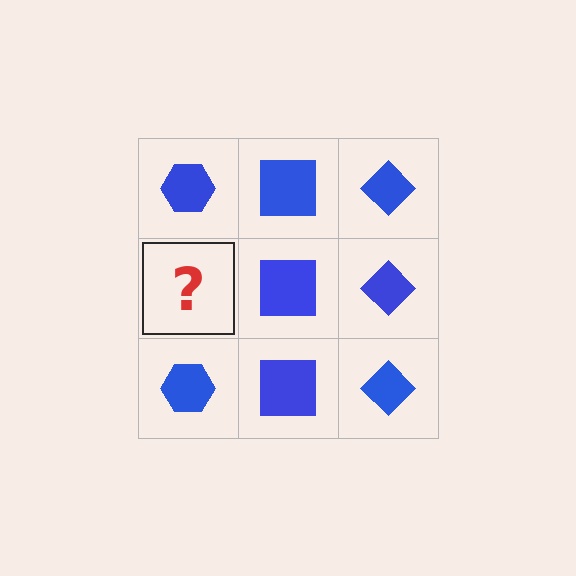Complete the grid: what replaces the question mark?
The question mark should be replaced with a blue hexagon.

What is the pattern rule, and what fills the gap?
The rule is that each column has a consistent shape. The gap should be filled with a blue hexagon.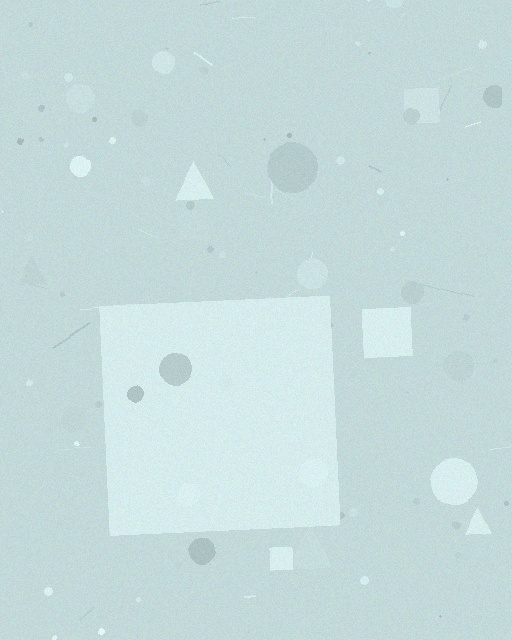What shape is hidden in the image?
A square is hidden in the image.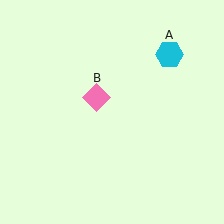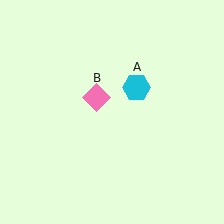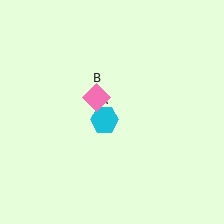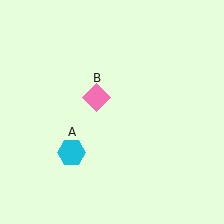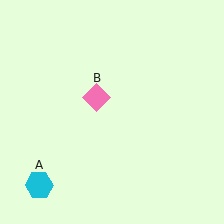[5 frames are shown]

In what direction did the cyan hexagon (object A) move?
The cyan hexagon (object A) moved down and to the left.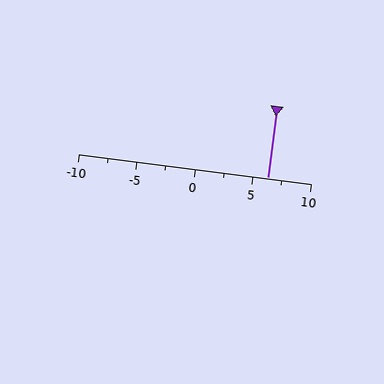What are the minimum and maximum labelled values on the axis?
The axis runs from -10 to 10.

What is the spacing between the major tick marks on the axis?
The major ticks are spaced 5 apart.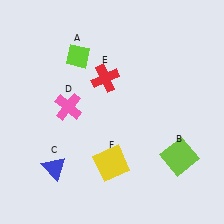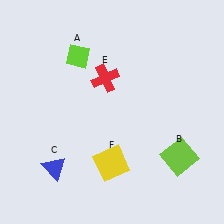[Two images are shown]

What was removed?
The pink cross (D) was removed in Image 2.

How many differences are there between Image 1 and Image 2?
There is 1 difference between the two images.